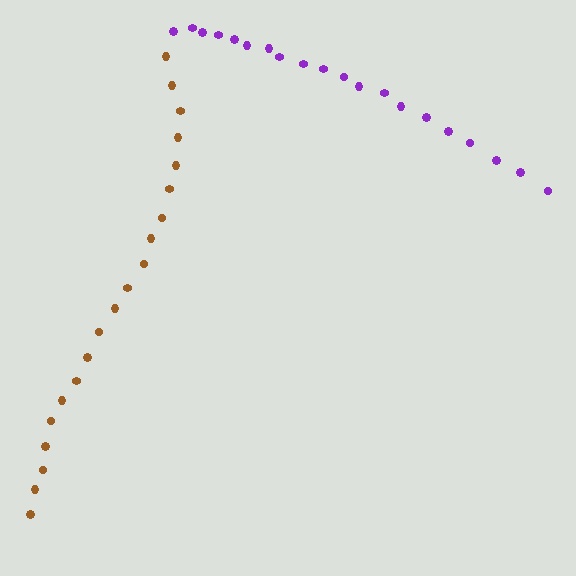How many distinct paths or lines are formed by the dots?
There are 2 distinct paths.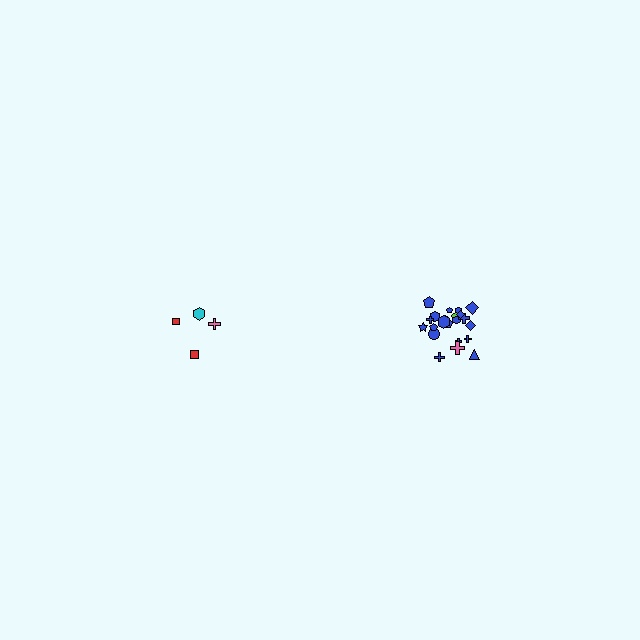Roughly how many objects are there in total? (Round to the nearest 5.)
Roughly 25 objects in total.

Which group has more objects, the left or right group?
The right group.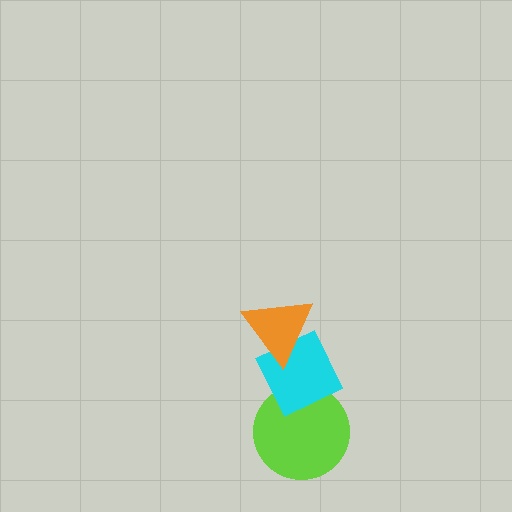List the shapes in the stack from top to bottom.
From top to bottom: the orange triangle, the cyan diamond, the lime circle.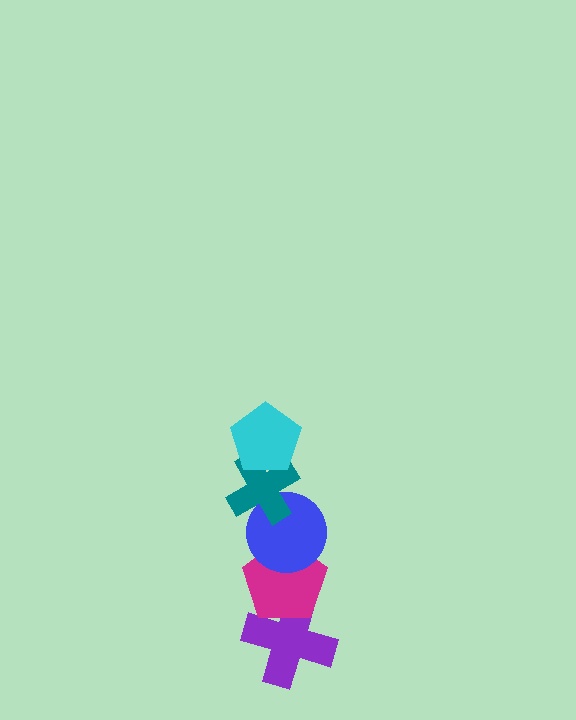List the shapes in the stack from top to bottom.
From top to bottom: the cyan pentagon, the teal cross, the blue circle, the magenta pentagon, the purple cross.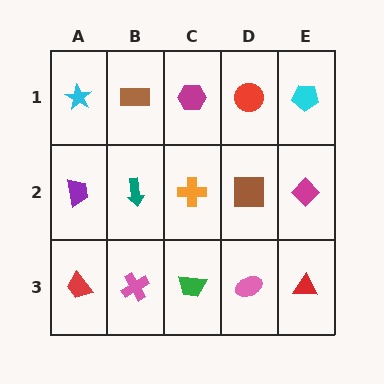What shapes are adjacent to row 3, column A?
A purple trapezoid (row 2, column A), a pink cross (row 3, column B).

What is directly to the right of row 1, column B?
A magenta hexagon.